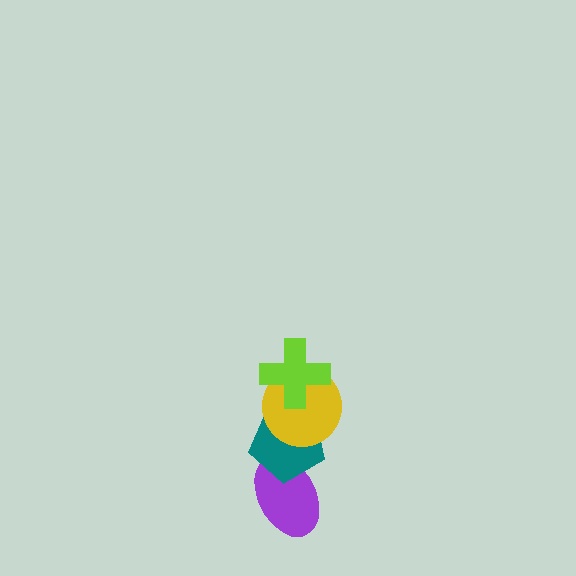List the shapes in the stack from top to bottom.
From top to bottom: the lime cross, the yellow circle, the teal pentagon, the purple ellipse.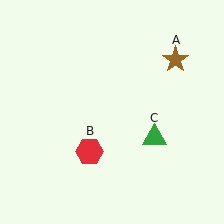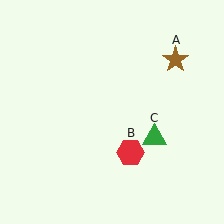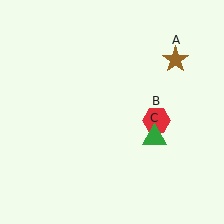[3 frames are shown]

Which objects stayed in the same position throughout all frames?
Brown star (object A) and green triangle (object C) remained stationary.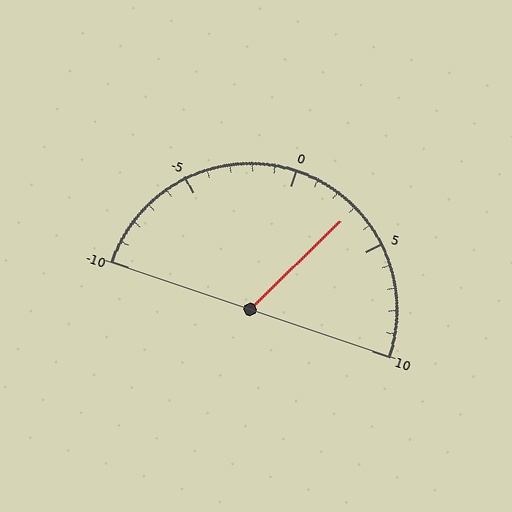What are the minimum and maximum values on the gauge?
The gauge ranges from -10 to 10.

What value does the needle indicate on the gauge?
The needle indicates approximately 3.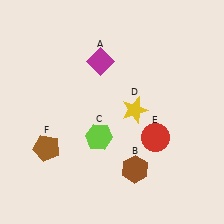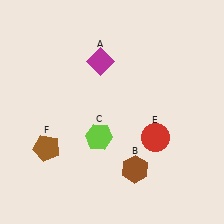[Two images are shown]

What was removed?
The yellow star (D) was removed in Image 2.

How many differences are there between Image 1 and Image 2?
There is 1 difference between the two images.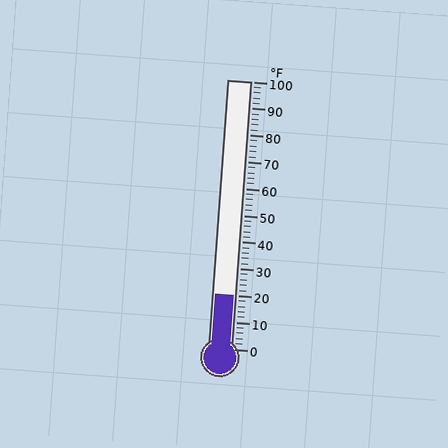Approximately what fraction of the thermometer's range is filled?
The thermometer is filled to approximately 20% of its range.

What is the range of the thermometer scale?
The thermometer scale ranges from 0°F to 100°F.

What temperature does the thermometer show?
The thermometer shows approximately 20°F.